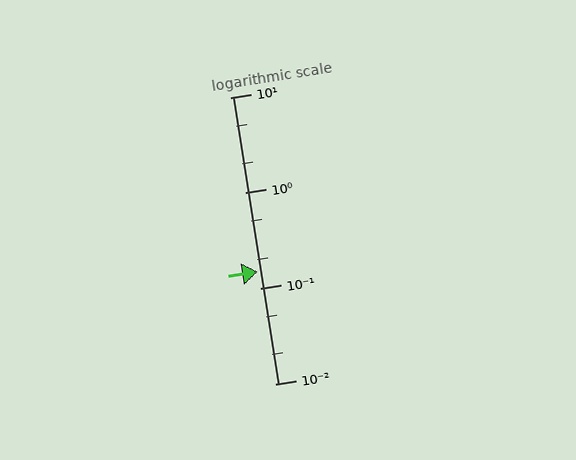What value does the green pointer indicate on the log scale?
The pointer indicates approximately 0.15.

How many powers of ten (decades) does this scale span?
The scale spans 3 decades, from 0.01 to 10.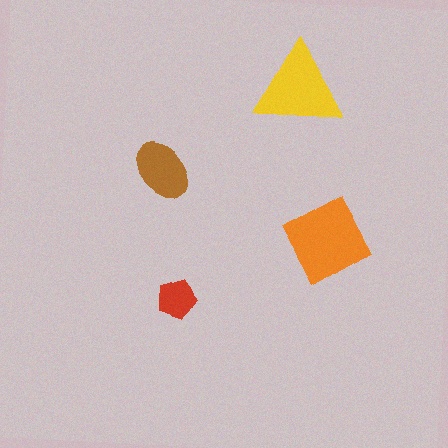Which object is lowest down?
The red pentagon is bottommost.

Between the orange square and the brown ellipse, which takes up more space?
The orange square.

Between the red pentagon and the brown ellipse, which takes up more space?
The brown ellipse.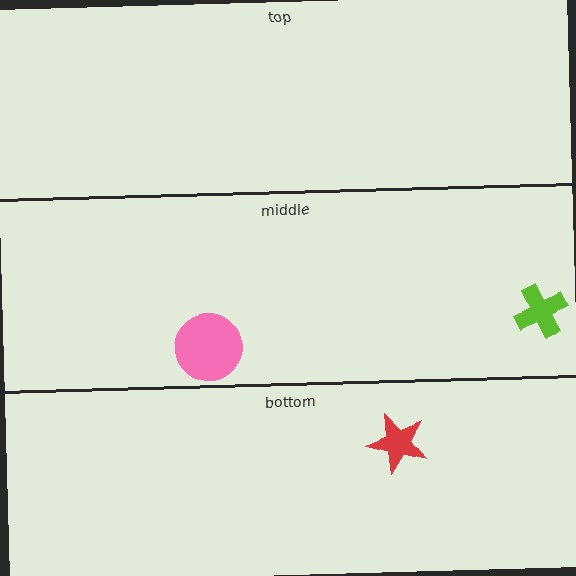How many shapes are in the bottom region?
1.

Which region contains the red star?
The bottom region.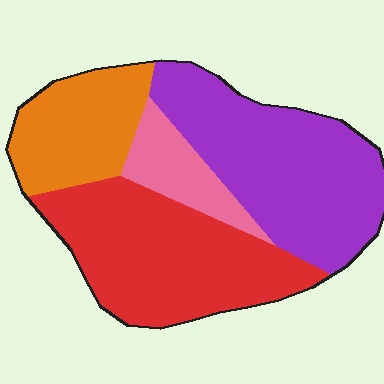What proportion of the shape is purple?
Purple covers around 35% of the shape.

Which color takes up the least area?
Pink, at roughly 10%.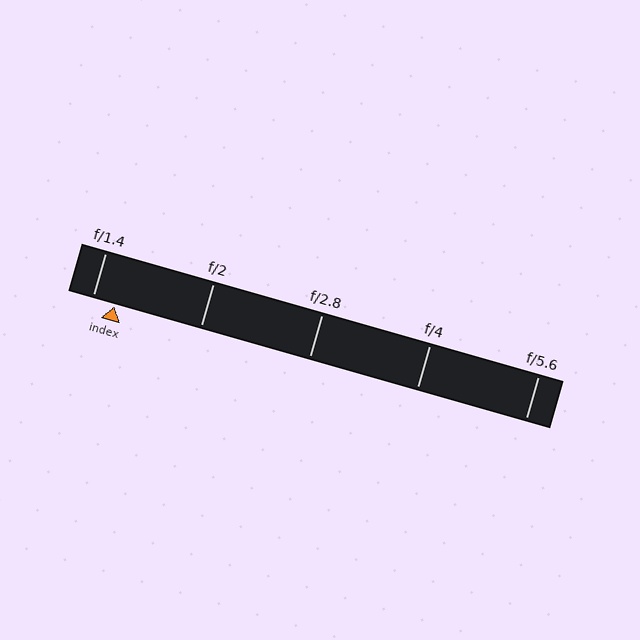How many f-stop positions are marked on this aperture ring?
There are 5 f-stop positions marked.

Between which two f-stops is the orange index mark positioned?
The index mark is between f/1.4 and f/2.